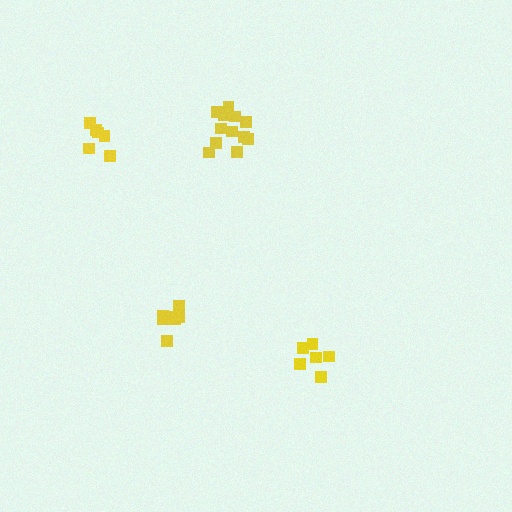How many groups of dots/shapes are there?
There are 4 groups.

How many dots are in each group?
Group 1: 12 dots, Group 2: 8 dots, Group 3: 6 dots, Group 4: 6 dots (32 total).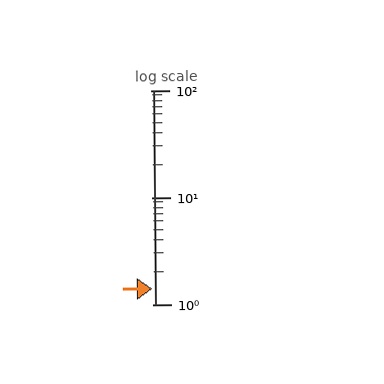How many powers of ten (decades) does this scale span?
The scale spans 2 decades, from 1 to 100.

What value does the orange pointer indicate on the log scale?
The pointer indicates approximately 1.4.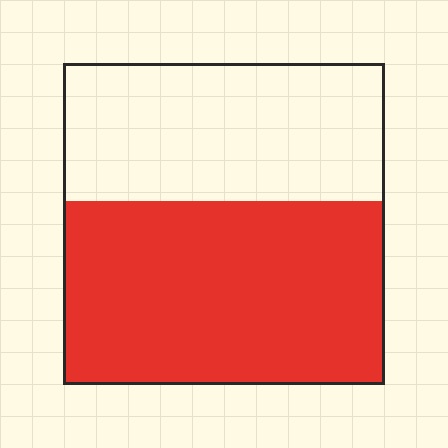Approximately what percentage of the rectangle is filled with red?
Approximately 55%.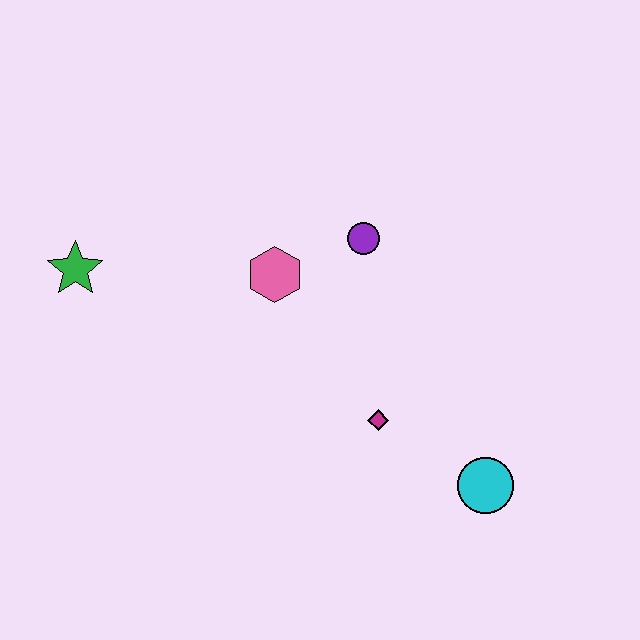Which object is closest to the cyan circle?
The magenta diamond is closest to the cyan circle.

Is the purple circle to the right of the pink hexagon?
Yes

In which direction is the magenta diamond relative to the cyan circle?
The magenta diamond is to the left of the cyan circle.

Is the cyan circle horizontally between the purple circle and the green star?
No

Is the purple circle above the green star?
Yes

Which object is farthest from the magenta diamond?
The green star is farthest from the magenta diamond.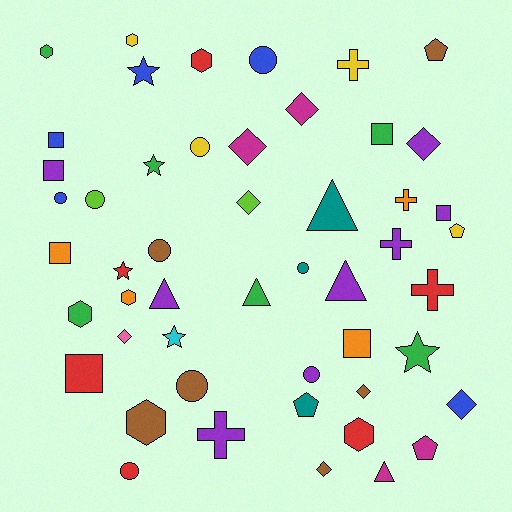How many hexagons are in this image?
There are 7 hexagons.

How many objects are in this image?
There are 50 objects.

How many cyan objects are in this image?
There is 1 cyan object.